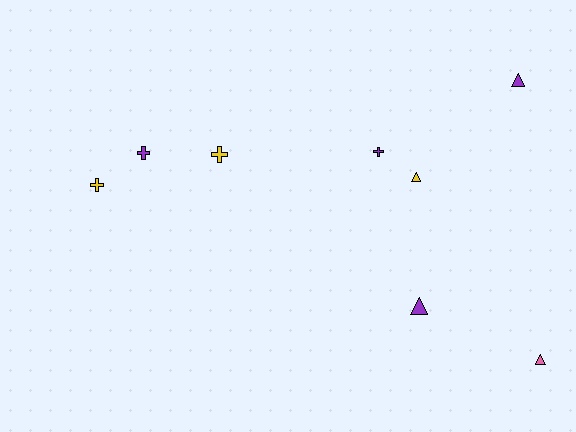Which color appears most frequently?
Purple, with 4 objects.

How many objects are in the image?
There are 8 objects.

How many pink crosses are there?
There are no pink crosses.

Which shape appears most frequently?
Cross, with 4 objects.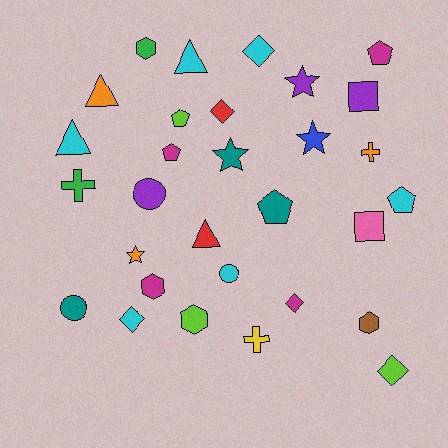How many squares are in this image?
There are 2 squares.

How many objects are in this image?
There are 30 objects.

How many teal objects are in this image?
There are 3 teal objects.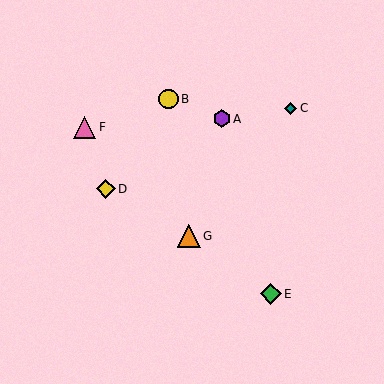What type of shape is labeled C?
Shape C is a teal diamond.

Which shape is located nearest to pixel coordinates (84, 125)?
The pink triangle (labeled F) at (85, 127) is nearest to that location.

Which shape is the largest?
The orange triangle (labeled G) is the largest.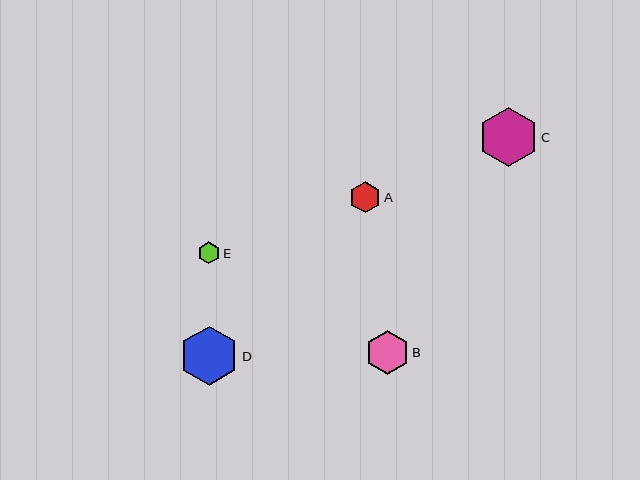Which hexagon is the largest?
Hexagon C is the largest with a size of approximately 60 pixels.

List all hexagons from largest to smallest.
From largest to smallest: C, D, B, A, E.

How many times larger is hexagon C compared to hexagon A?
Hexagon C is approximately 1.9 times the size of hexagon A.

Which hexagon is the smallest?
Hexagon E is the smallest with a size of approximately 22 pixels.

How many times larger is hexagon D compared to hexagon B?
Hexagon D is approximately 1.4 times the size of hexagon B.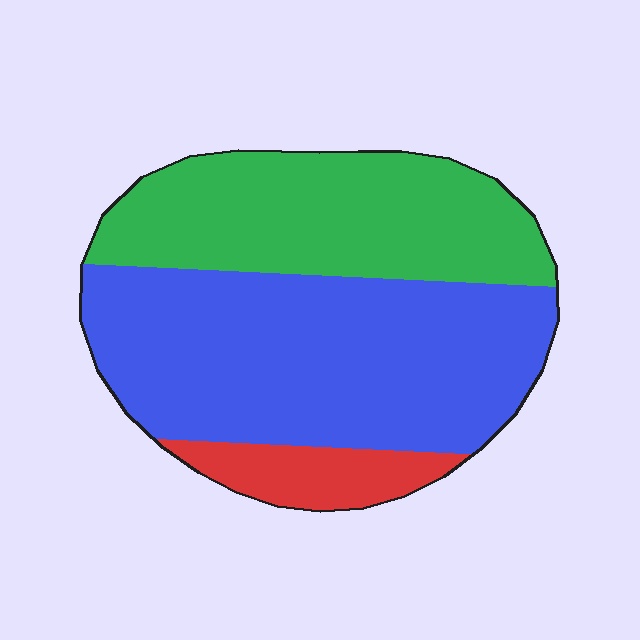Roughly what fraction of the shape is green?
Green covers about 35% of the shape.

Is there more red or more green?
Green.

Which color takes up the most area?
Blue, at roughly 55%.